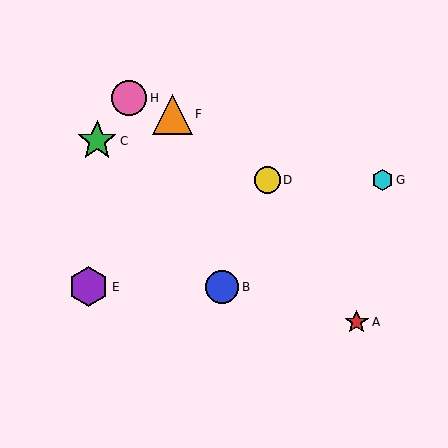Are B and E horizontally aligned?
Yes, both are at y≈287.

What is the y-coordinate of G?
Object G is at y≈180.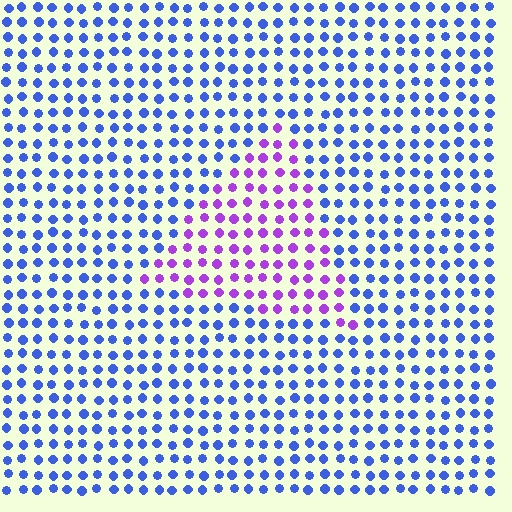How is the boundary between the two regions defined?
The boundary is defined purely by a slight shift in hue (about 54 degrees). Spacing, size, and orientation are identical on both sides.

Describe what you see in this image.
The image is filled with small blue elements in a uniform arrangement. A triangle-shaped region is visible where the elements are tinted to a slightly different hue, forming a subtle color boundary.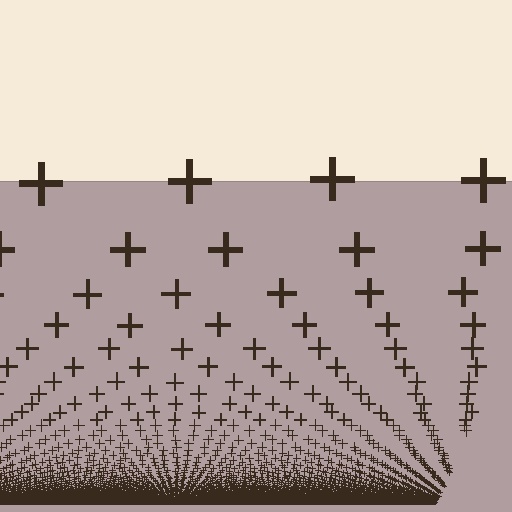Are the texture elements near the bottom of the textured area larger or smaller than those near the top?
Smaller. The gradient is inverted — elements near the bottom are smaller and denser.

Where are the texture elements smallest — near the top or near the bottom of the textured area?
Near the bottom.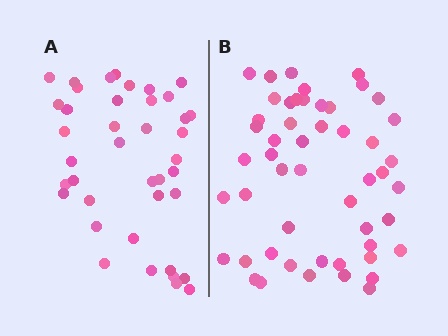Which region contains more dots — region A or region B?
Region B (the right region) has more dots.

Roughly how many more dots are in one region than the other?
Region B has roughly 12 or so more dots than region A.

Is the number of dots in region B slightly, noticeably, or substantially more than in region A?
Region B has noticeably more, but not dramatically so. The ratio is roughly 1.3 to 1.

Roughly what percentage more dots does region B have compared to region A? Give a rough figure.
About 30% more.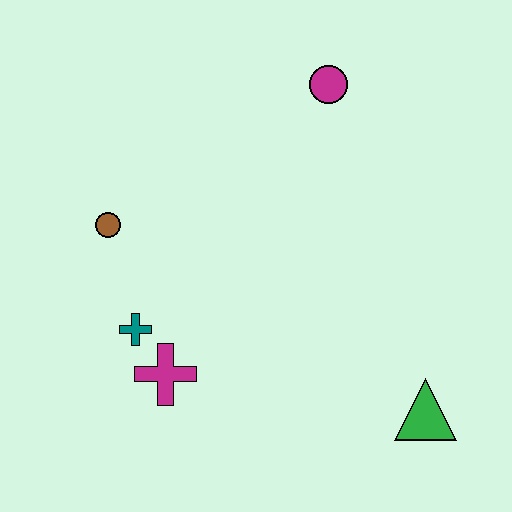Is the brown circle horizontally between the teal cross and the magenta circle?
No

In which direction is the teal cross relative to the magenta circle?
The teal cross is below the magenta circle.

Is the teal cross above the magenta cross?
Yes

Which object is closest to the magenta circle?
The brown circle is closest to the magenta circle.